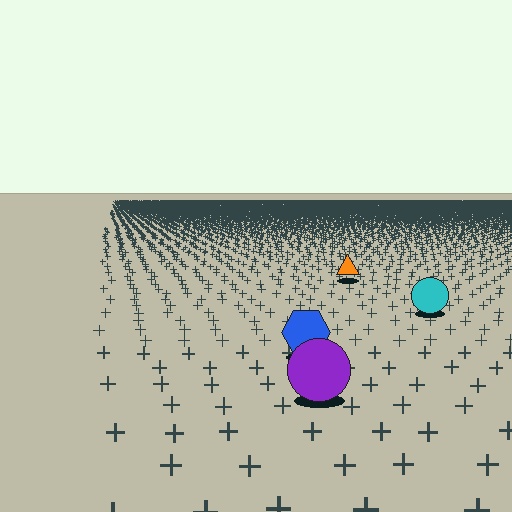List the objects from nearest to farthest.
From nearest to farthest: the purple circle, the blue hexagon, the cyan circle, the orange triangle.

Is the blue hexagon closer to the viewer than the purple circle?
No. The purple circle is closer — you can tell from the texture gradient: the ground texture is coarser near it.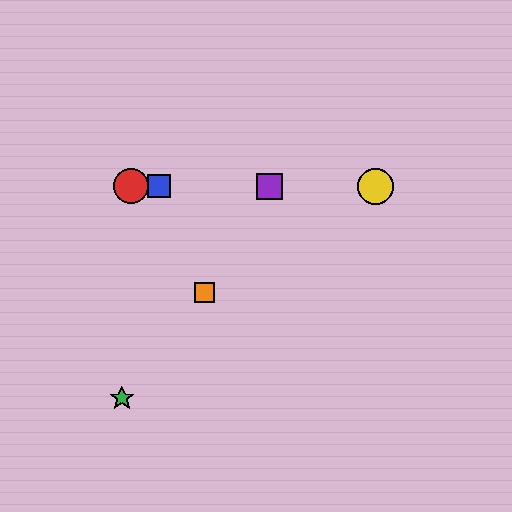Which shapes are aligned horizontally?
The red circle, the blue square, the yellow circle, the purple square are aligned horizontally.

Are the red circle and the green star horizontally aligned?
No, the red circle is at y≈186 and the green star is at y≈398.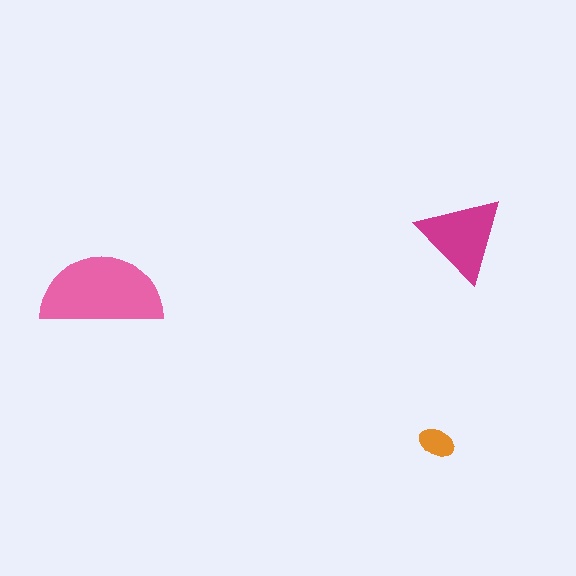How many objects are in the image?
There are 3 objects in the image.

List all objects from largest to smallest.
The pink semicircle, the magenta triangle, the orange ellipse.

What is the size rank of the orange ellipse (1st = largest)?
3rd.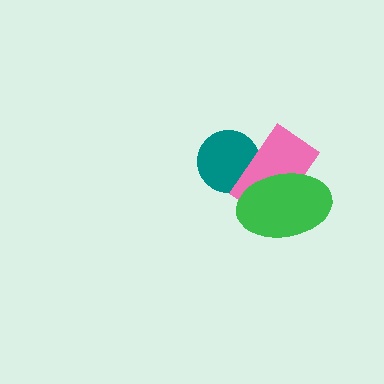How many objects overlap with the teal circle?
2 objects overlap with the teal circle.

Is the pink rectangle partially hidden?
Yes, it is partially covered by another shape.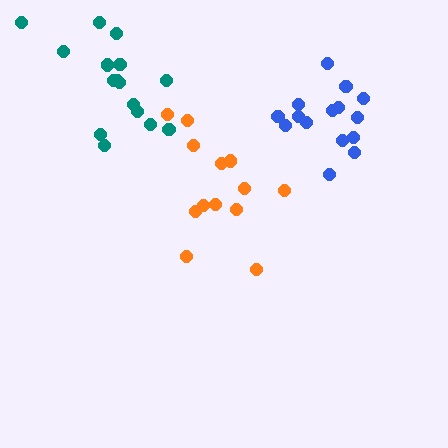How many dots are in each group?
Group 1: 16 dots, Group 2: 15 dots, Group 3: 13 dots (44 total).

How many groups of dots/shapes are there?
There are 3 groups.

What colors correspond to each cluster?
The clusters are colored: teal, blue, orange.